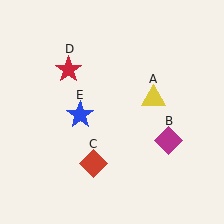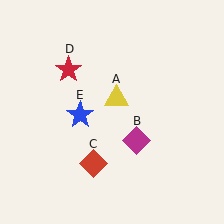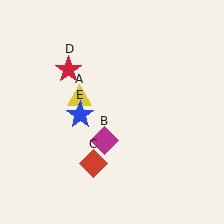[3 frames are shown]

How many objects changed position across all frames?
2 objects changed position: yellow triangle (object A), magenta diamond (object B).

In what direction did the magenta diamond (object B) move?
The magenta diamond (object B) moved left.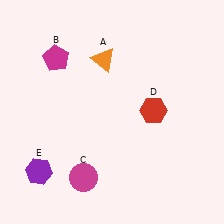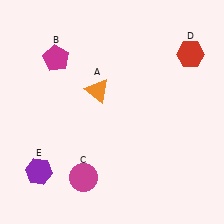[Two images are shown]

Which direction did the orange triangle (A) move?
The orange triangle (A) moved down.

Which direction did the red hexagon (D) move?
The red hexagon (D) moved up.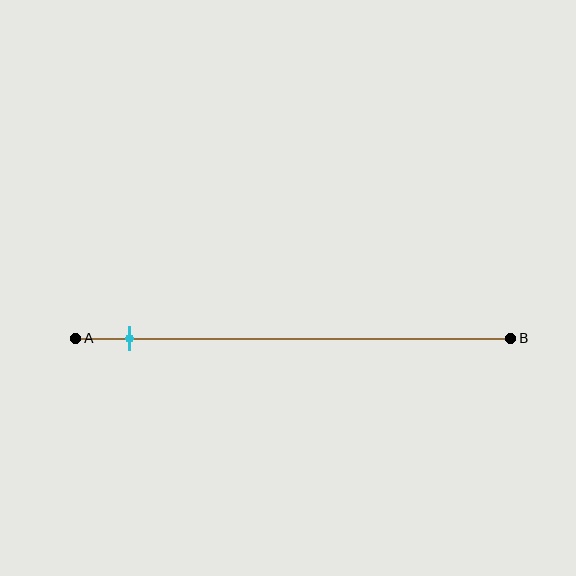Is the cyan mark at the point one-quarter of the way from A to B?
No, the mark is at about 10% from A, not at the 25% one-quarter point.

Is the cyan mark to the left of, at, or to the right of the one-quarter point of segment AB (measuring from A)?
The cyan mark is to the left of the one-quarter point of segment AB.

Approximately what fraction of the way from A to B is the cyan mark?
The cyan mark is approximately 10% of the way from A to B.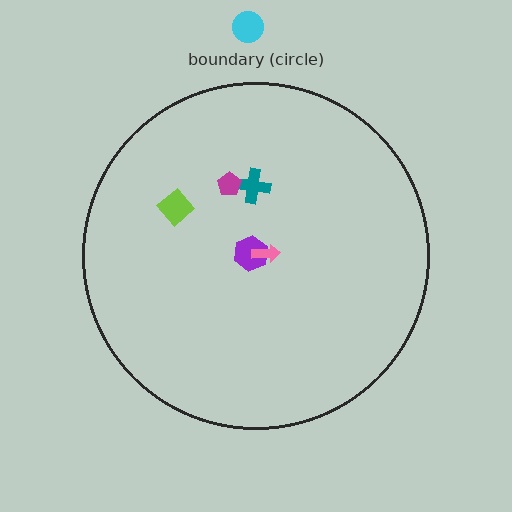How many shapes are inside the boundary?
5 inside, 1 outside.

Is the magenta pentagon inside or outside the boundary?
Inside.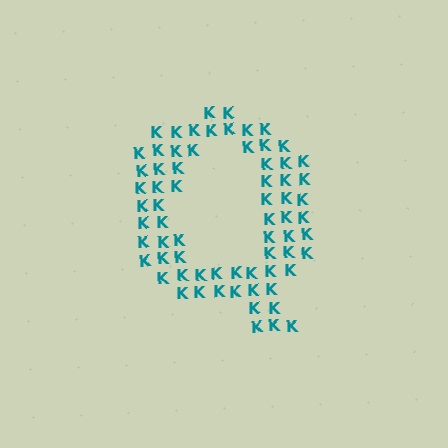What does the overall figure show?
The overall figure shows the letter Q.